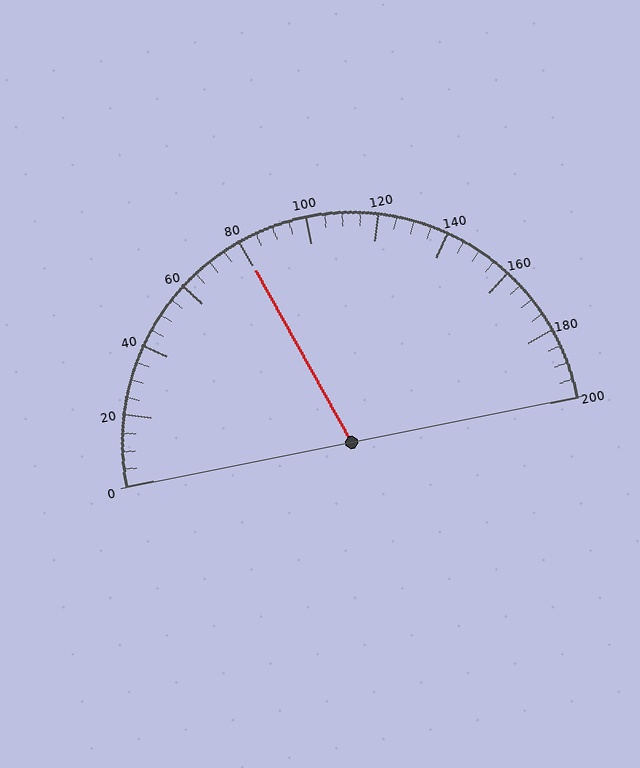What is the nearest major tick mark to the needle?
The nearest major tick mark is 80.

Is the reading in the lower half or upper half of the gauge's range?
The reading is in the lower half of the range (0 to 200).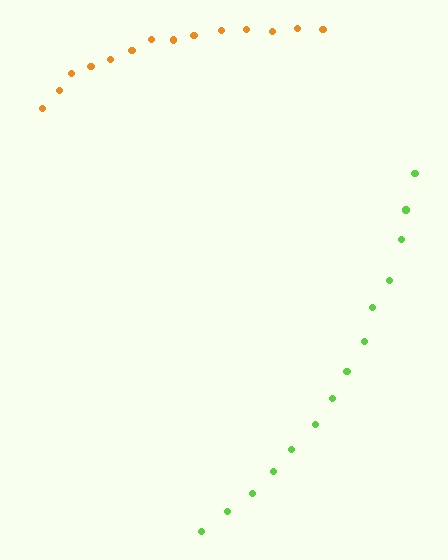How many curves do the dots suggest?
There are 2 distinct paths.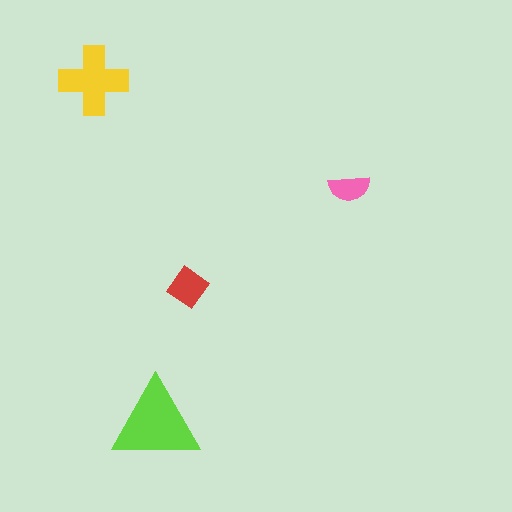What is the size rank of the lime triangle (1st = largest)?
1st.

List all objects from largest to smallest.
The lime triangle, the yellow cross, the red diamond, the pink semicircle.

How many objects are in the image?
There are 4 objects in the image.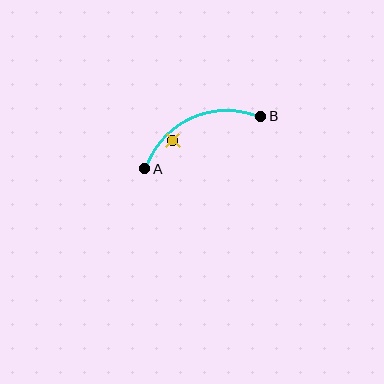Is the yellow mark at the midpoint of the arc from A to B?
No — the yellow mark does not lie on the arc at all. It sits slightly inside the curve.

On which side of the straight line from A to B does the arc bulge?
The arc bulges above the straight line connecting A and B.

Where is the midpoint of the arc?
The arc midpoint is the point on the curve farthest from the straight line joining A and B. It sits above that line.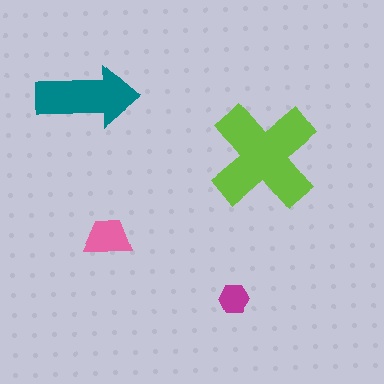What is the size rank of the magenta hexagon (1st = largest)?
4th.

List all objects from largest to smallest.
The lime cross, the teal arrow, the pink trapezoid, the magenta hexagon.